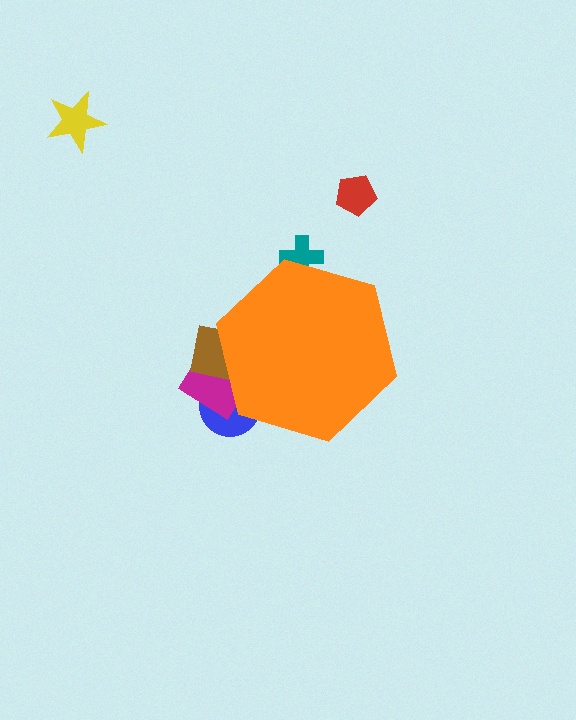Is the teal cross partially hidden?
Yes, the teal cross is partially hidden behind the orange hexagon.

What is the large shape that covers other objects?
An orange hexagon.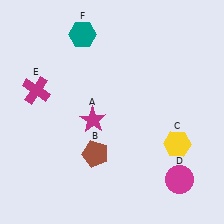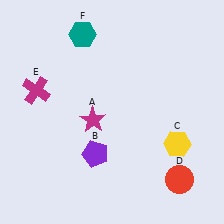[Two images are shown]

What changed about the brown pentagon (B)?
In Image 1, B is brown. In Image 2, it changed to purple.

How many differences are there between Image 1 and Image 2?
There are 2 differences between the two images.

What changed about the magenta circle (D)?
In Image 1, D is magenta. In Image 2, it changed to red.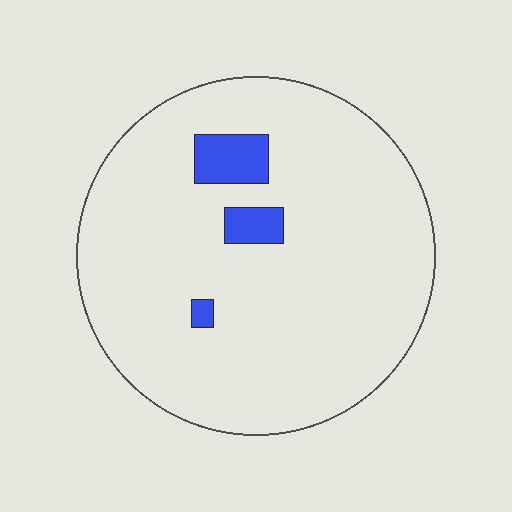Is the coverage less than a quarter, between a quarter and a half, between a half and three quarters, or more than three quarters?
Less than a quarter.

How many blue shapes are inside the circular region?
3.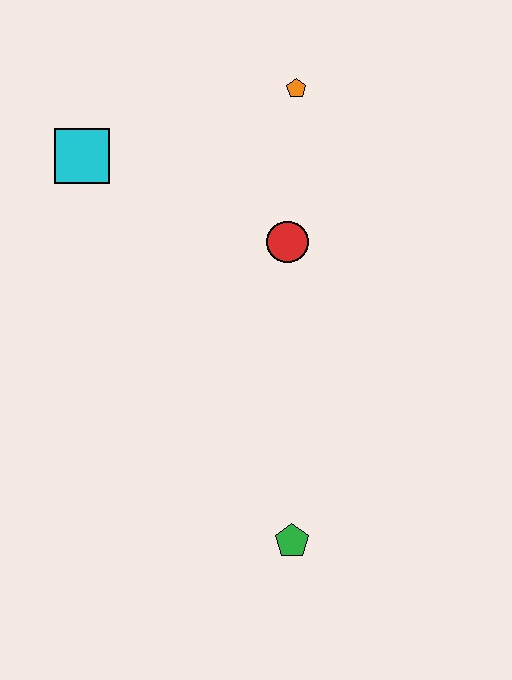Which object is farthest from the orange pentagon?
The green pentagon is farthest from the orange pentagon.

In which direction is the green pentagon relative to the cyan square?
The green pentagon is below the cyan square.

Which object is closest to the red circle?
The orange pentagon is closest to the red circle.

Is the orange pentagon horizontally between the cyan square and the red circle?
No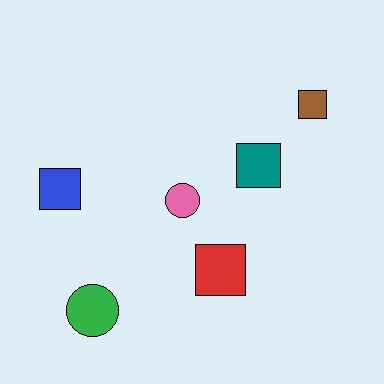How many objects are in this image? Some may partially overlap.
There are 6 objects.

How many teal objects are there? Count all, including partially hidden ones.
There is 1 teal object.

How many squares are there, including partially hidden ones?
There are 4 squares.